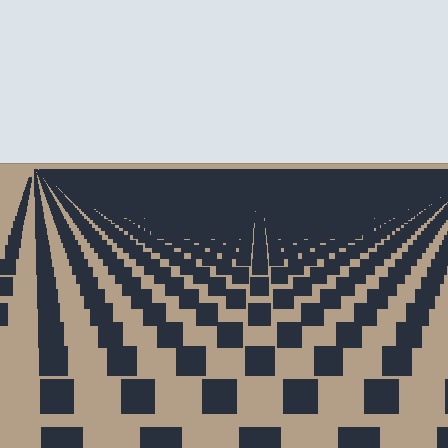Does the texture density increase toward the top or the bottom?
Density increases toward the top.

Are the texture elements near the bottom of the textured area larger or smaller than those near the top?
Larger. Near the bottom, elements are closer to the viewer and appear at a bigger on-screen size.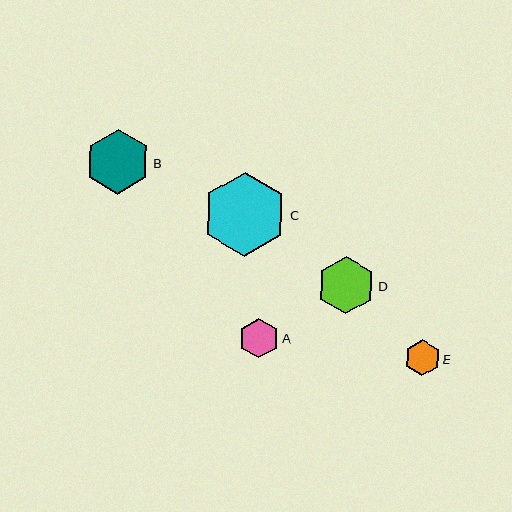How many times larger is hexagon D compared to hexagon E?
Hexagon D is approximately 1.6 times the size of hexagon E.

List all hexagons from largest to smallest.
From largest to smallest: C, B, D, A, E.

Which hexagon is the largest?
Hexagon C is the largest with a size of approximately 84 pixels.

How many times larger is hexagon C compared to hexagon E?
Hexagon C is approximately 2.4 times the size of hexagon E.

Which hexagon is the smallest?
Hexagon E is the smallest with a size of approximately 36 pixels.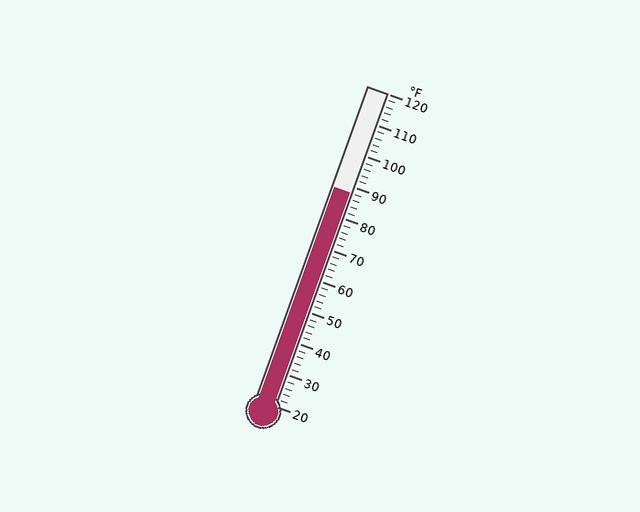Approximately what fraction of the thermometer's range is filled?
The thermometer is filled to approximately 70% of its range.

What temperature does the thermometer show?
The thermometer shows approximately 88°F.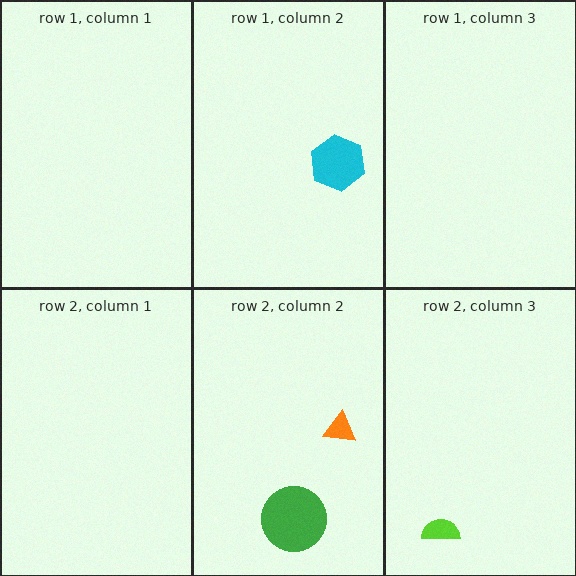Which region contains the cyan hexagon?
The row 1, column 2 region.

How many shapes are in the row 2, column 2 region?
2.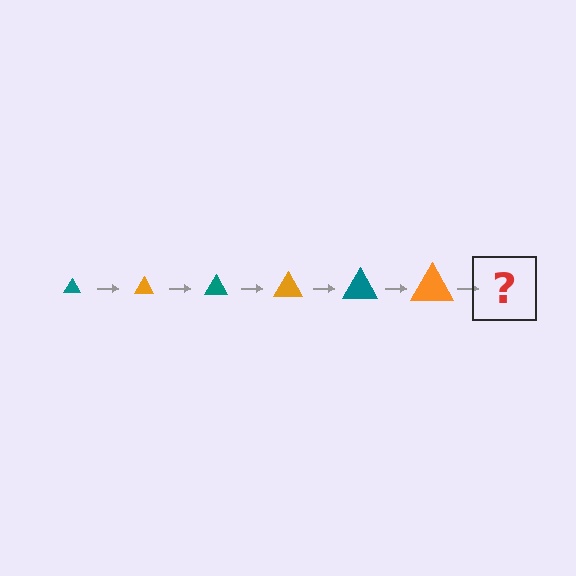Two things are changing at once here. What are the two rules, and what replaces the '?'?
The two rules are that the triangle grows larger each step and the color cycles through teal and orange. The '?' should be a teal triangle, larger than the previous one.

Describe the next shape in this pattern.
It should be a teal triangle, larger than the previous one.